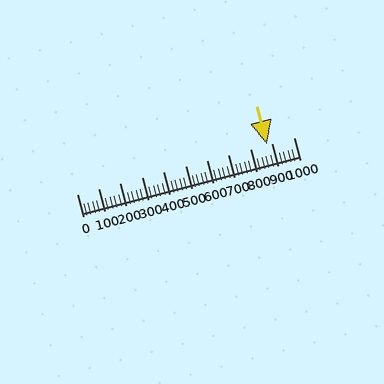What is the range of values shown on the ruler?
The ruler shows values from 0 to 1000.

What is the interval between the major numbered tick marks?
The major tick marks are spaced 100 units apart.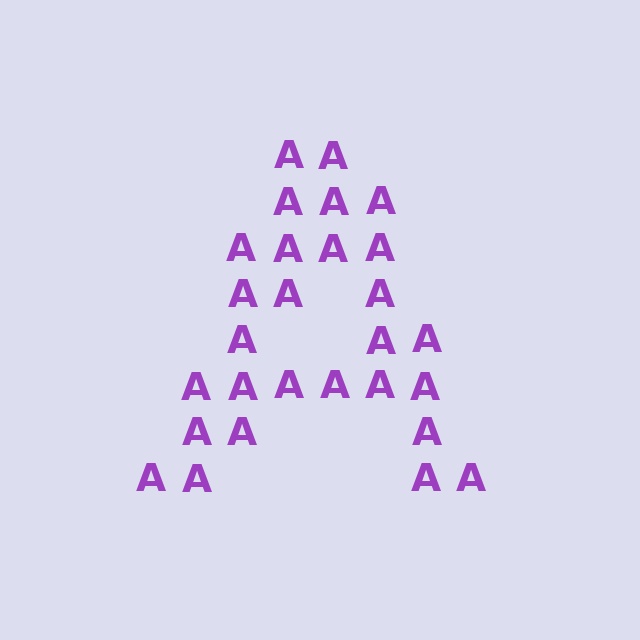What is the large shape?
The large shape is the letter A.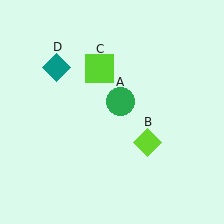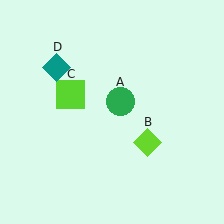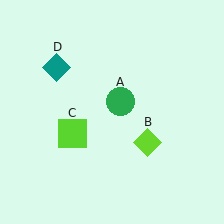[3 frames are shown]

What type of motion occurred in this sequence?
The lime square (object C) rotated counterclockwise around the center of the scene.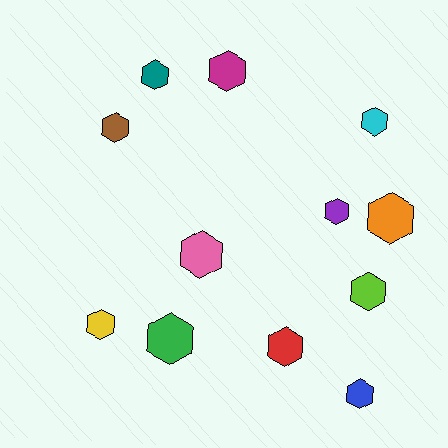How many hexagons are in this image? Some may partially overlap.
There are 12 hexagons.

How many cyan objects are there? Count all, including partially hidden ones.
There is 1 cyan object.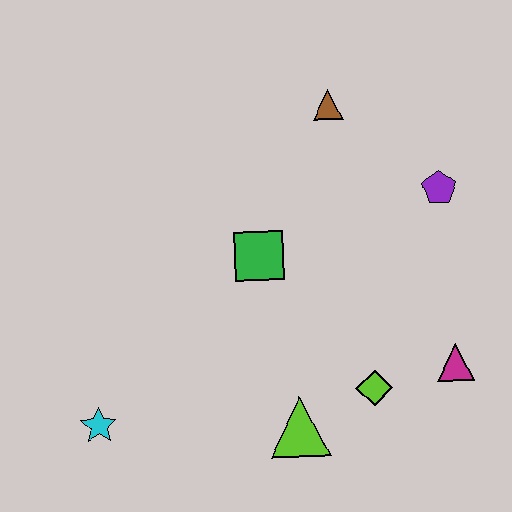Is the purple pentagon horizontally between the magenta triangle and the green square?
Yes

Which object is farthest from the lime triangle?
The brown triangle is farthest from the lime triangle.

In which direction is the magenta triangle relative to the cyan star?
The magenta triangle is to the right of the cyan star.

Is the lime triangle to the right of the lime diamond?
No